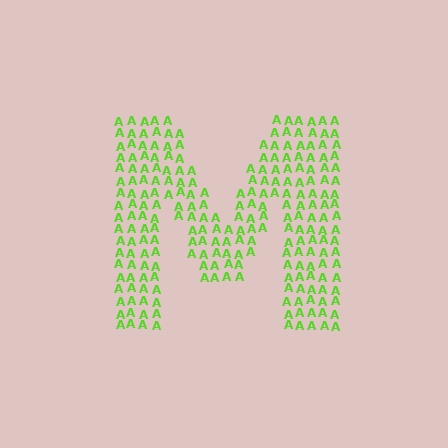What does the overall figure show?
The overall figure shows the letter M.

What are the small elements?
The small elements are letter A's.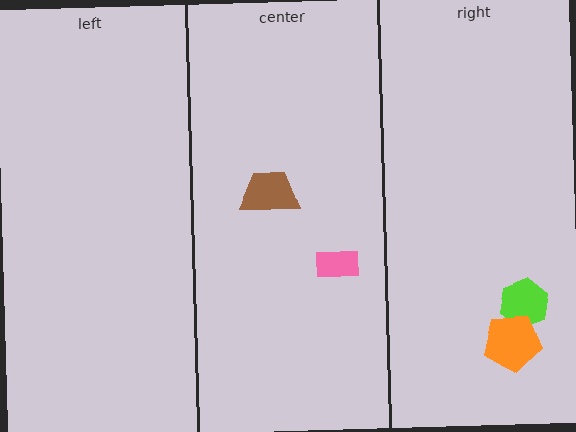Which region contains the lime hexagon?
The right region.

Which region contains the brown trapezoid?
The center region.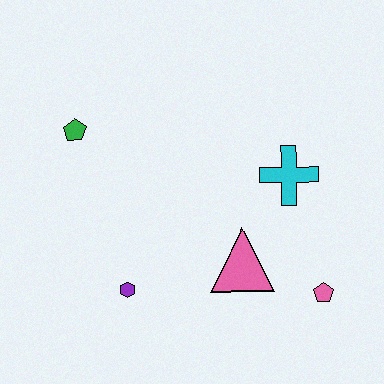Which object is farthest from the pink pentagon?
The green pentagon is farthest from the pink pentagon.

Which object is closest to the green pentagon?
The purple hexagon is closest to the green pentagon.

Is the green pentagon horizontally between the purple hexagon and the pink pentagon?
No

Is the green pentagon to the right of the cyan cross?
No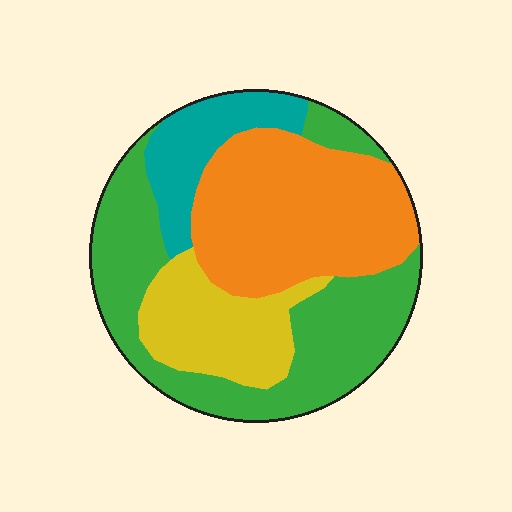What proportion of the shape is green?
Green takes up about three eighths (3/8) of the shape.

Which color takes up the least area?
Teal, at roughly 10%.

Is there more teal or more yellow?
Yellow.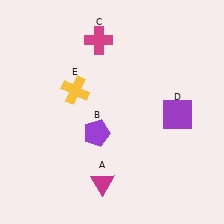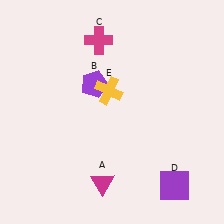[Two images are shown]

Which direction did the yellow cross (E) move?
The yellow cross (E) moved right.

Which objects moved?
The objects that moved are: the purple pentagon (B), the purple square (D), the yellow cross (E).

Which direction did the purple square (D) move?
The purple square (D) moved down.